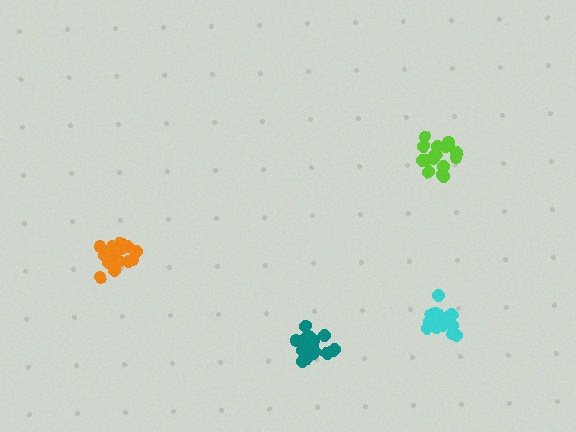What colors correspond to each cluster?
The clusters are colored: lime, cyan, orange, teal.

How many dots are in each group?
Group 1: 17 dots, Group 2: 17 dots, Group 3: 15 dots, Group 4: 19 dots (68 total).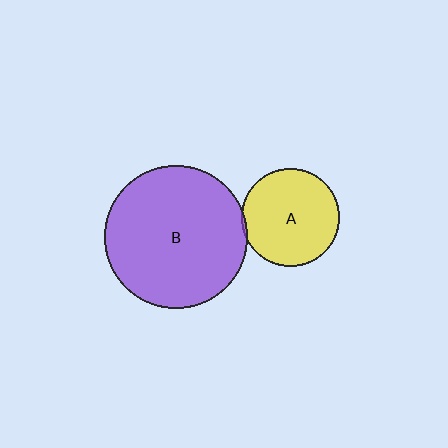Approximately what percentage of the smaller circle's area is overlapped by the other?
Approximately 5%.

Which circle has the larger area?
Circle B (purple).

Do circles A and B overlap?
Yes.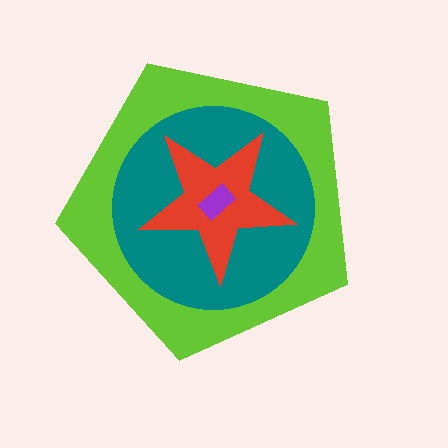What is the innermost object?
The purple rectangle.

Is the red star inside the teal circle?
Yes.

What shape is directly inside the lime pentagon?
The teal circle.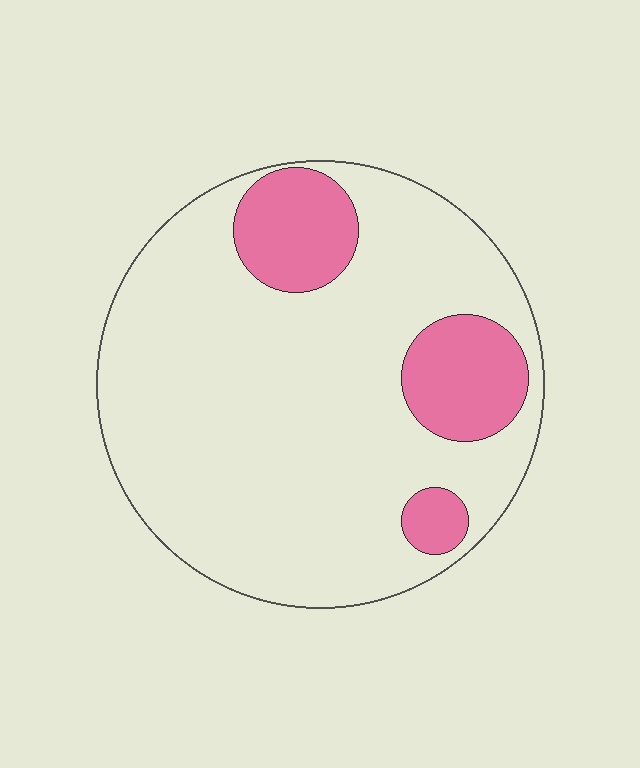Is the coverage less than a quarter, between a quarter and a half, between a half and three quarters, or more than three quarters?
Less than a quarter.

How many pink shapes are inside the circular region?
3.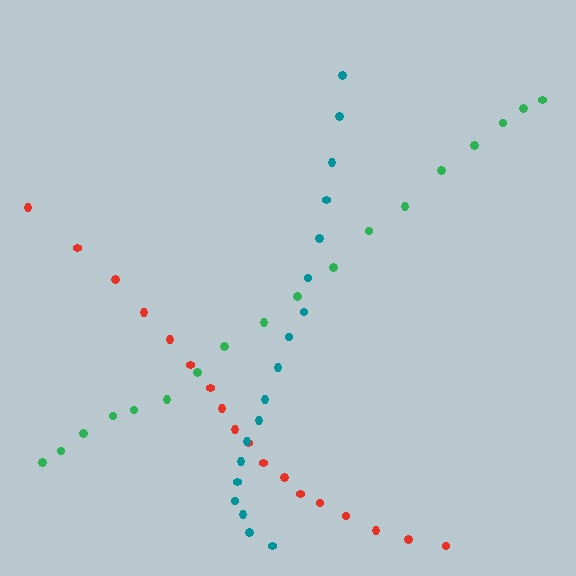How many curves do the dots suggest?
There are 3 distinct paths.